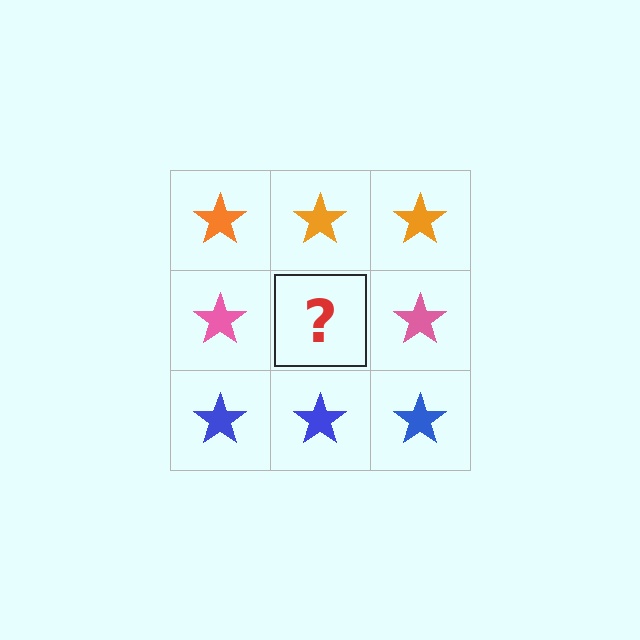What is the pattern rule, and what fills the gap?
The rule is that each row has a consistent color. The gap should be filled with a pink star.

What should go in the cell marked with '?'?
The missing cell should contain a pink star.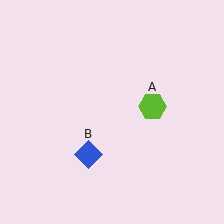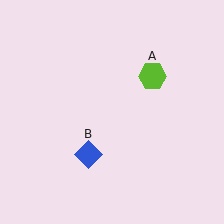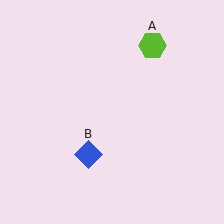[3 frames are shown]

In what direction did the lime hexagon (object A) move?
The lime hexagon (object A) moved up.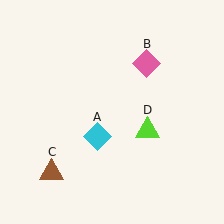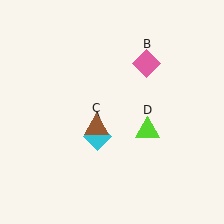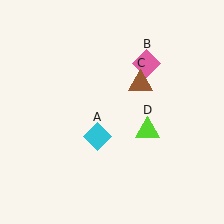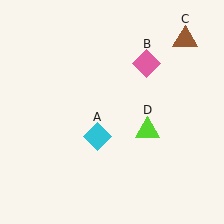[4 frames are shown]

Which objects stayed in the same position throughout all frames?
Cyan diamond (object A) and pink diamond (object B) and lime triangle (object D) remained stationary.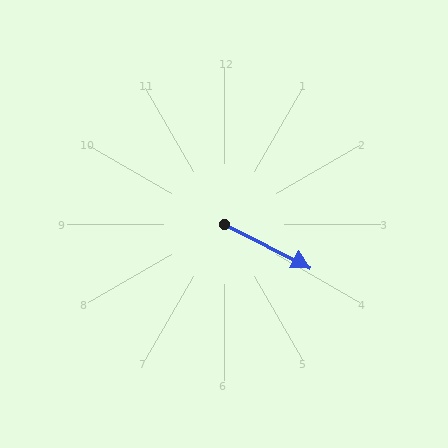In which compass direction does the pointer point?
Southeast.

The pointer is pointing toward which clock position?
Roughly 4 o'clock.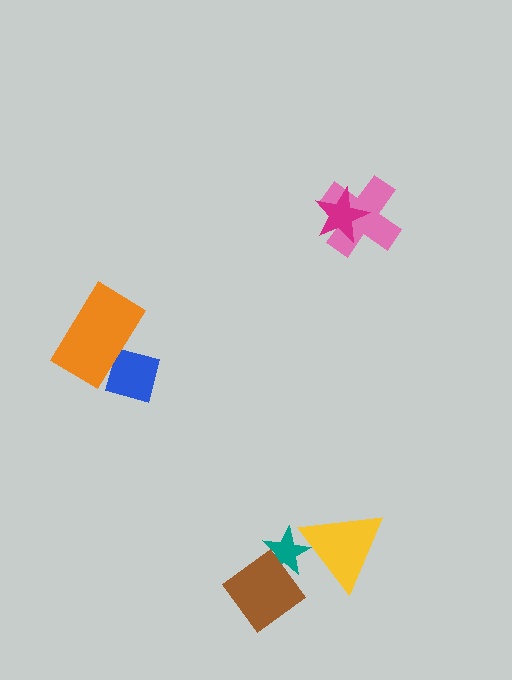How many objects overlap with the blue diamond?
1 object overlaps with the blue diamond.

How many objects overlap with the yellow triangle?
1 object overlaps with the yellow triangle.